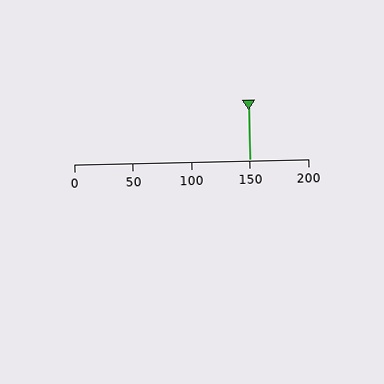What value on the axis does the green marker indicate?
The marker indicates approximately 150.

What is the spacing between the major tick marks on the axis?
The major ticks are spaced 50 apart.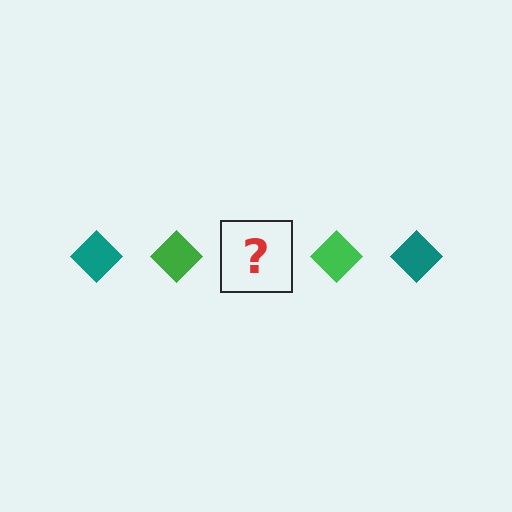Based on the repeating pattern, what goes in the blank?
The blank should be a teal diamond.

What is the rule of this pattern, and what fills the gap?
The rule is that the pattern cycles through teal, green diamonds. The gap should be filled with a teal diamond.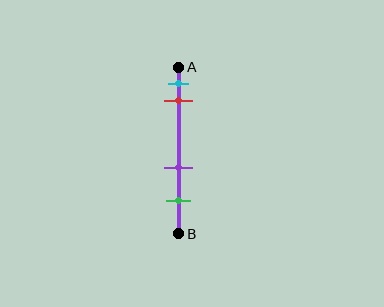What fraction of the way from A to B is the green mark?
The green mark is approximately 80% (0.8) of the way from A to B.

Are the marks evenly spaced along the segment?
No, the marks are not evenly spaced.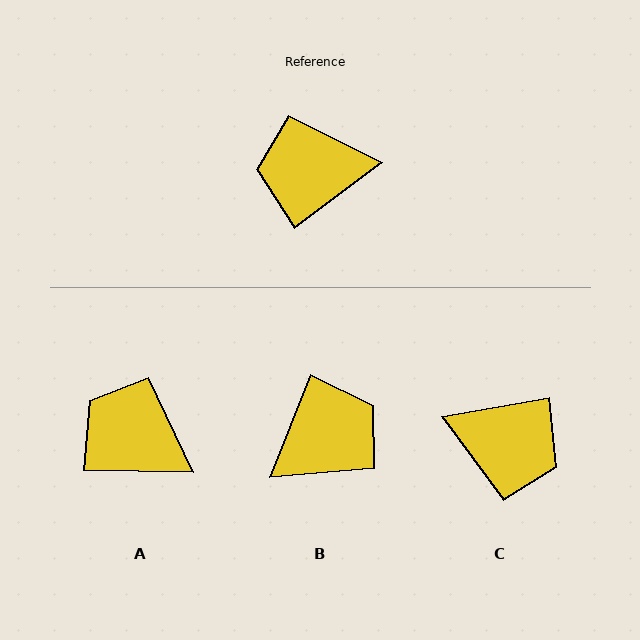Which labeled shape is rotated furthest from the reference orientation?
C, about 153 degrees away.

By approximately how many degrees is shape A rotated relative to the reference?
Approximately 38 degrees clockwise.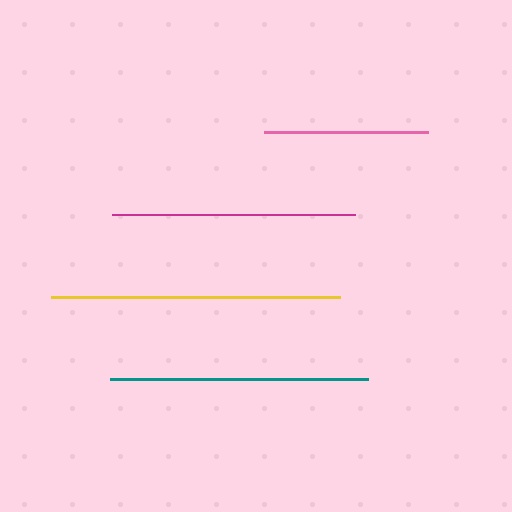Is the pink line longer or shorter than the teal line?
The teal line is longer than the pink line.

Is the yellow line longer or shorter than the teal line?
The yellow line is longer than the teal line.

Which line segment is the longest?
The yellow line is the longest at approximately 289 pixels.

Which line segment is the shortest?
The pink line is the shortest at approximately 164 pixels.